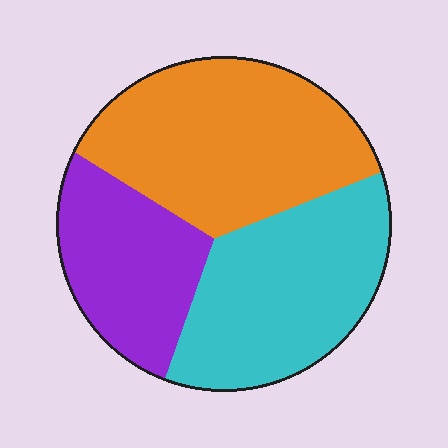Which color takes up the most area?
Orange, at roughly 40%.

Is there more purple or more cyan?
Cyan.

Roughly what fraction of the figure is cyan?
Cyan covers about 35% of the figure.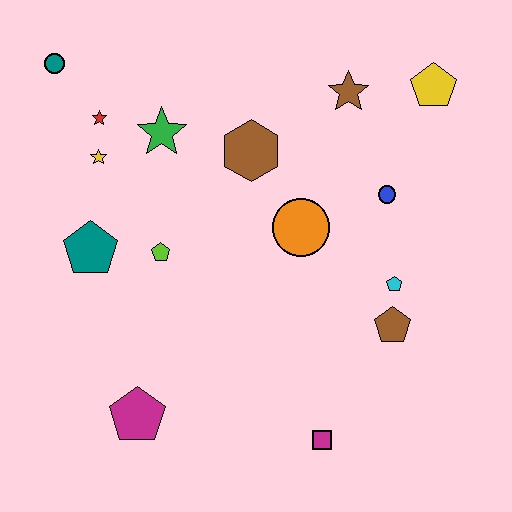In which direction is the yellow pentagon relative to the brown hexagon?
The yellow pentagon is to the right of the brown hexagon.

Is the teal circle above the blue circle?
Yes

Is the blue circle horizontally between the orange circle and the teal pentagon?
No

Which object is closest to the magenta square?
The brown pentagon is closest to the magenta square.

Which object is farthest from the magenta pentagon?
The yellow pentagon is farthest from the magenta pentagon.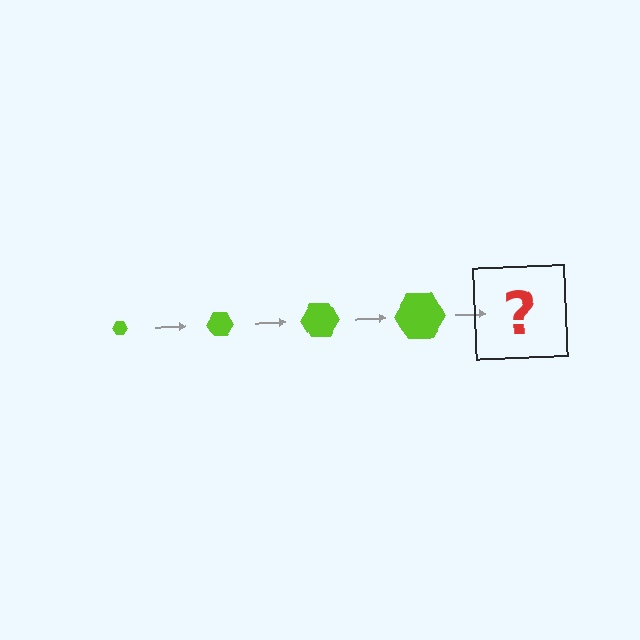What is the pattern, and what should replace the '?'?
The pattern is that the hexagon gets progressively larger each step. The '?' should be a lime hexagon, larger than the previous one.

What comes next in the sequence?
The next element should be a lime hexagon, larger than the previous one.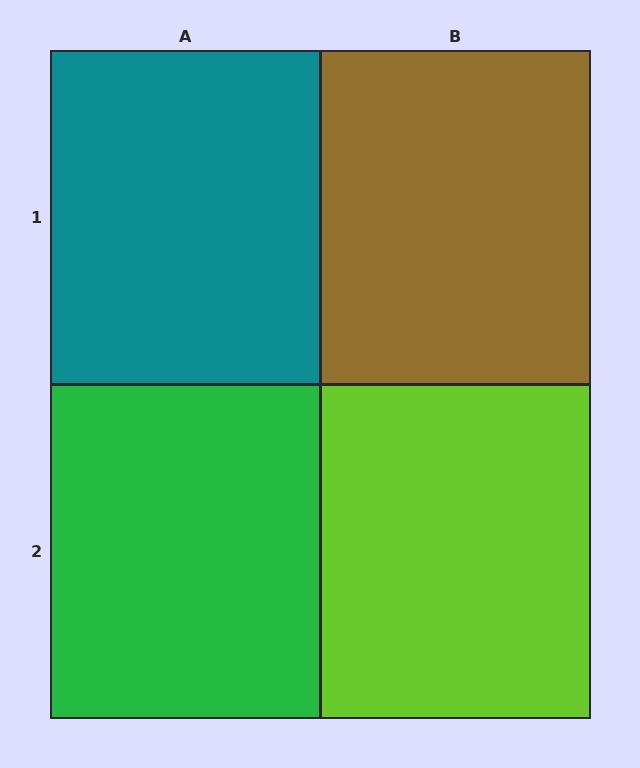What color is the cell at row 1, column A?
Teal.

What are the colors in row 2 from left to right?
Green, lime.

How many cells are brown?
1 cell is brown.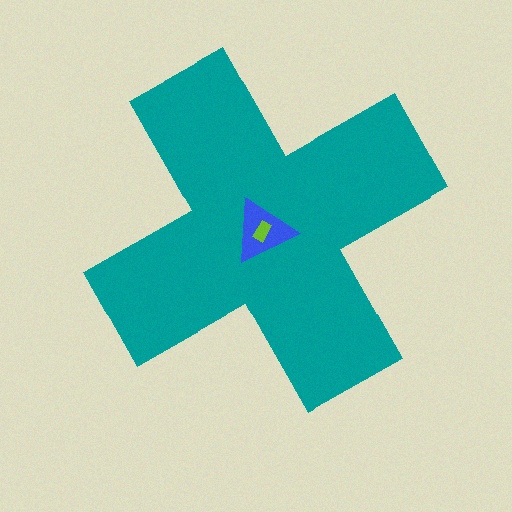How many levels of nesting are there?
3.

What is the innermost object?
The lime rectangle.